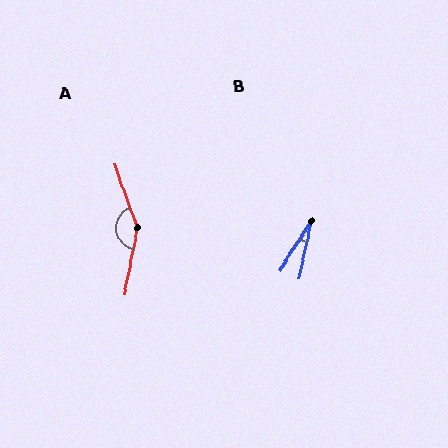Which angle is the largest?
A, at approximately 149 degrees.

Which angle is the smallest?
B, at approximately 21 degrees.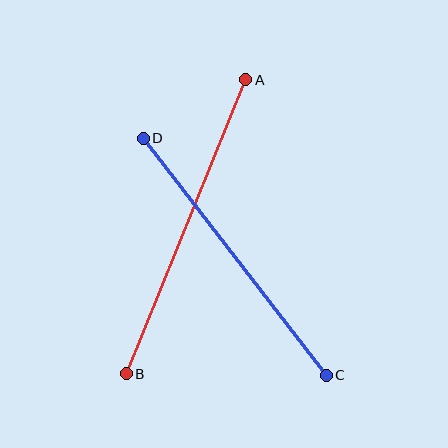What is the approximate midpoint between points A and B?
The midpoint is at approximately (186, 227) pixels.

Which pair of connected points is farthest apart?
Points A and B are farthest apart.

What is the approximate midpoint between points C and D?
The midpoint is at approximately (235, 257) pixels.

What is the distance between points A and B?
The distance is approximately 318 pixels.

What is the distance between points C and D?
The distance is approximately 300 pixels.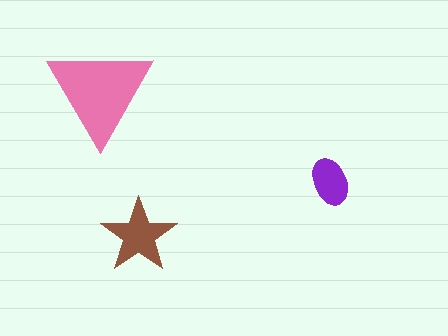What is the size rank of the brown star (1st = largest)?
2nd.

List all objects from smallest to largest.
The purple ellipse, the brown star, the pink triangle.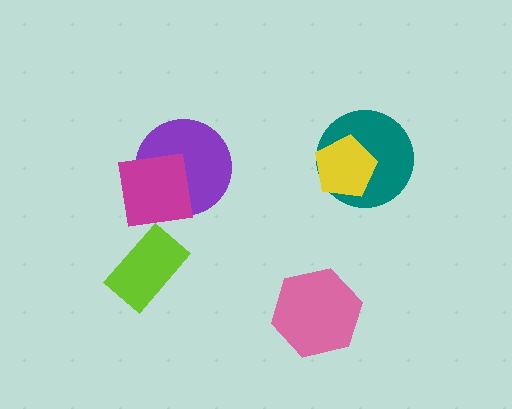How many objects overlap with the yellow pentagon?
1 object overlaps with the yellow pentagon.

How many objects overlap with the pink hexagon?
0 objects overlap with the pink hexagon.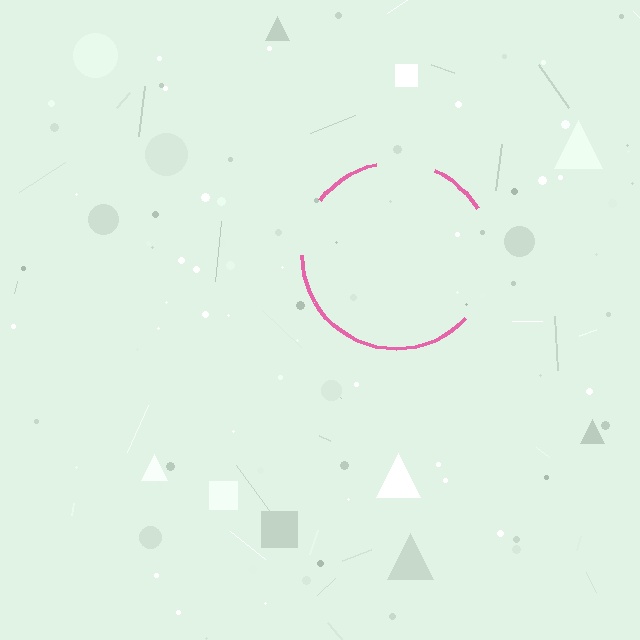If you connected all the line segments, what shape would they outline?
They would outline a circle.